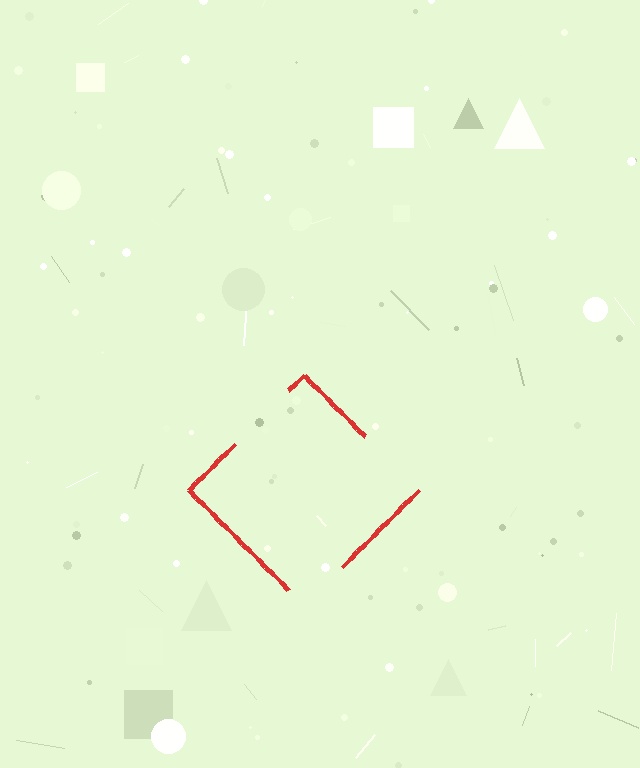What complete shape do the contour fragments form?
The contour fragments form a diamond.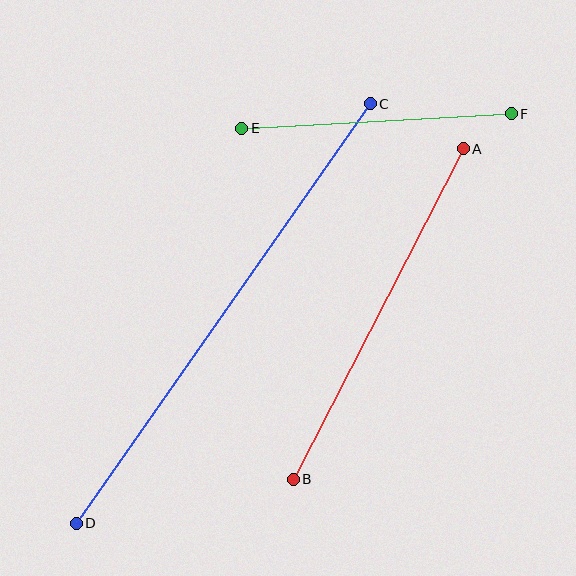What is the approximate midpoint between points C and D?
The midpoint is at approximately (223, 314) pixels.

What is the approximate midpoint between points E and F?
The midpoint is at approximately (377, 121) pixels.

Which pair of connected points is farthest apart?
Points C and D are farthest apart.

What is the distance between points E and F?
The distance is approximately 270 pixels.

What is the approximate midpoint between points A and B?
The midpoint is at approximately (378, 314) pixels.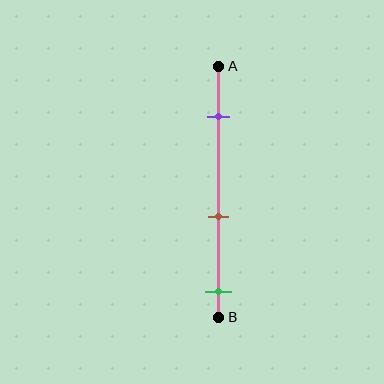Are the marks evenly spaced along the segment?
Yes, the marks are approximately evenly spaced.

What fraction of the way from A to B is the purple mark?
The purple mark is approximately 20% (0.2) of the way from A to B.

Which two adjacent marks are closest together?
The brown and green marks are the closest adjacent pair.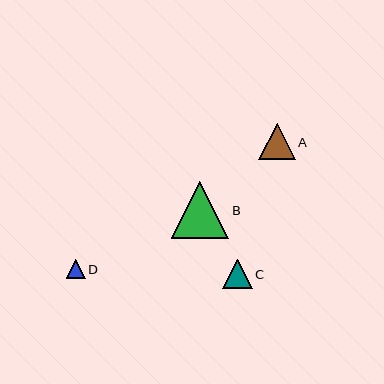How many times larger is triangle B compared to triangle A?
Triangle B is approximately 1.6 times the size of triangle A.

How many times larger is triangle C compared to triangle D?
Triangle C is approximately 1.6 times the size of triangle D.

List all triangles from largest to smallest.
From largest to smallest: B, A, C, D.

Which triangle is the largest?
Triangle B is the largest with a size of approximately 57 pixels.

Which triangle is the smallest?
Triangle D is the smallest with a size of approximately 19 pixels.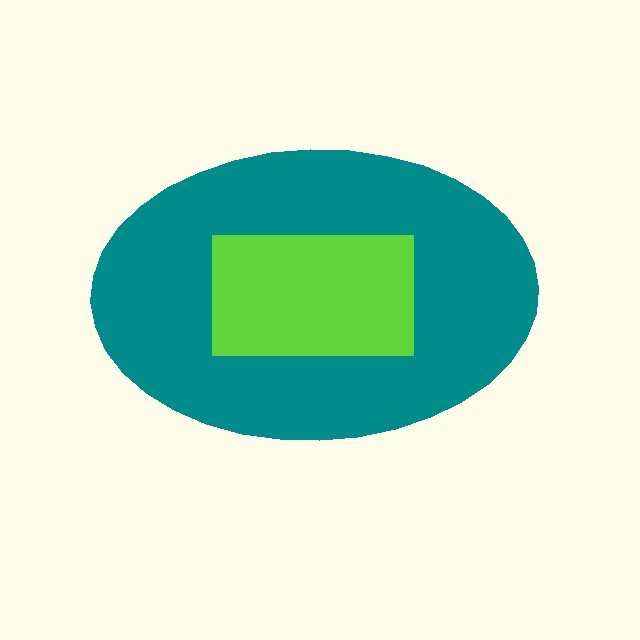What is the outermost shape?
The teal ellipse.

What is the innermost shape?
The lime rectangle.